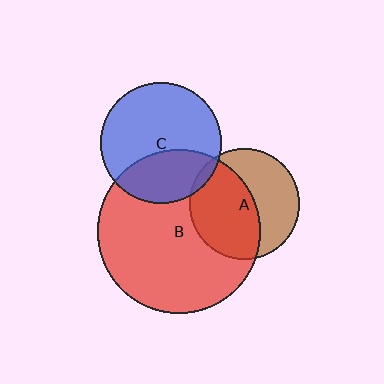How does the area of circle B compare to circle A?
Approximately 2.2 times.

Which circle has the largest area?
Circle B (red).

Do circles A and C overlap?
Yes.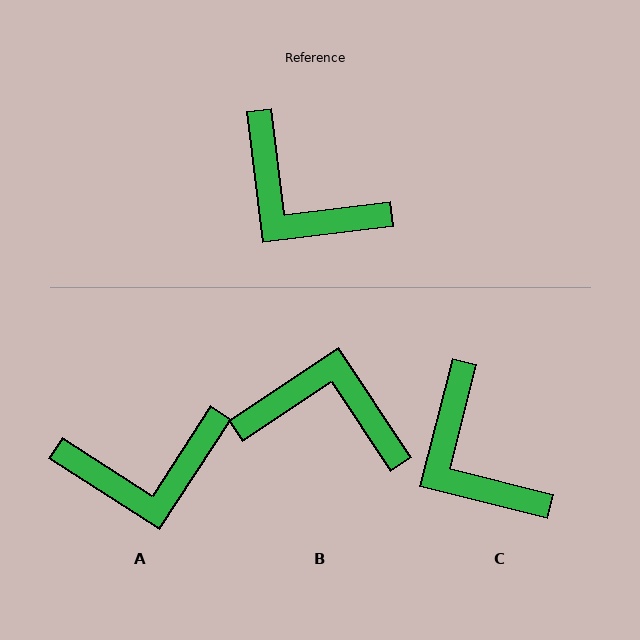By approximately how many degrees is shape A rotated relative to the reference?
Approximately 50 degrees counter-clockwise.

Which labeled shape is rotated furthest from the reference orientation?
B, about 153 degrees away.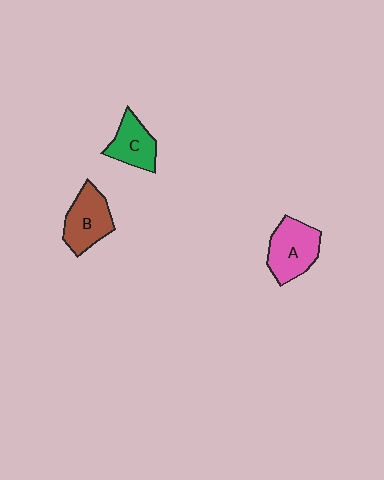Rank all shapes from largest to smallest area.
From largest to smallest: A (pink), B (brown), C (green).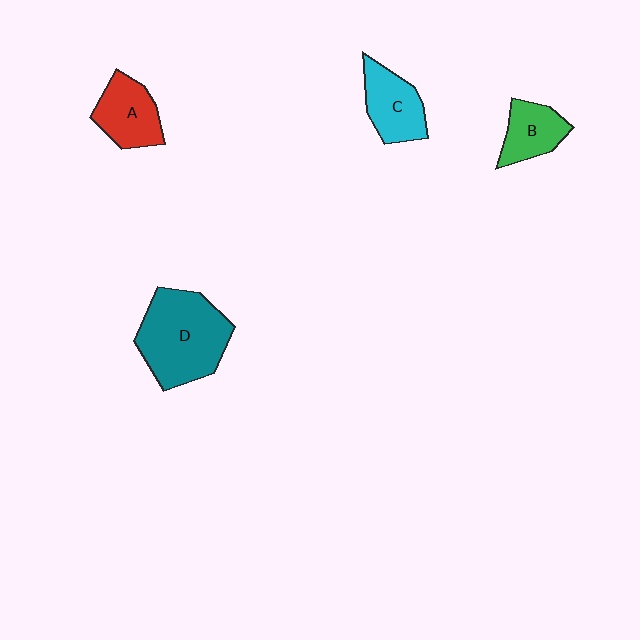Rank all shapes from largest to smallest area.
From largest to smallest: D (teal), C (cyan), A (red), B (green).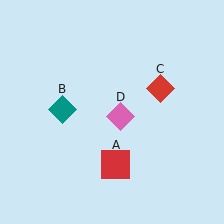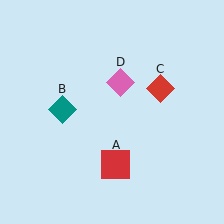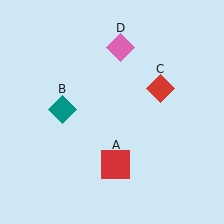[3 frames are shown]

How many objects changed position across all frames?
1 object changed position: pink diamond (object D).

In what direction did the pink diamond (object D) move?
The pink diamond (object D) moved up.